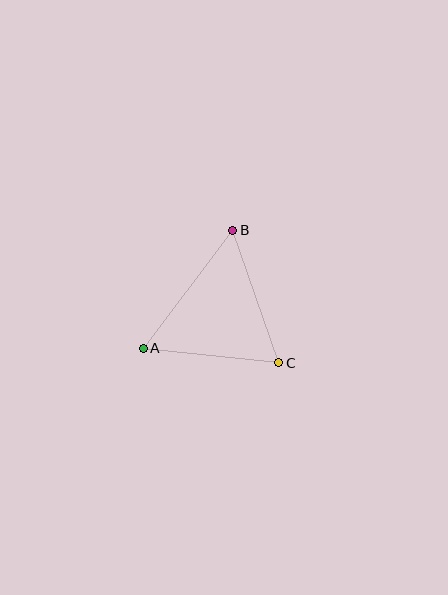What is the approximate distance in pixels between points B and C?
The distance between B and C is approximately 140 pixels.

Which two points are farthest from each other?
Points A and B are farthest from each other.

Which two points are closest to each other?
Points A and C are closest to each other.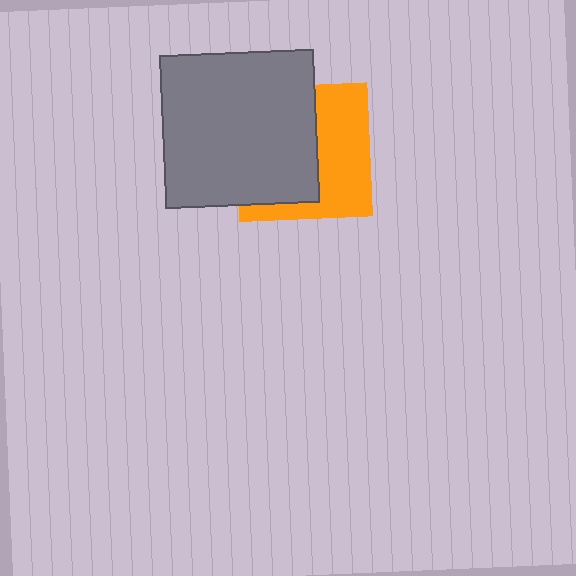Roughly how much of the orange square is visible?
About half of it is visible (roughly 46%).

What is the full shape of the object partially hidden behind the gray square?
The partially hidden object is an orange square.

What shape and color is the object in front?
The object in front is a gray square.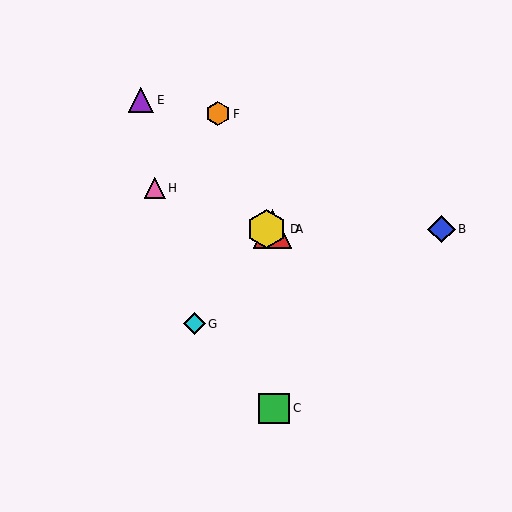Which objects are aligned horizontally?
Objects A, B, D are aligned horizontally.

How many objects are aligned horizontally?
3 objects (A, B, D) are aligned horizontally.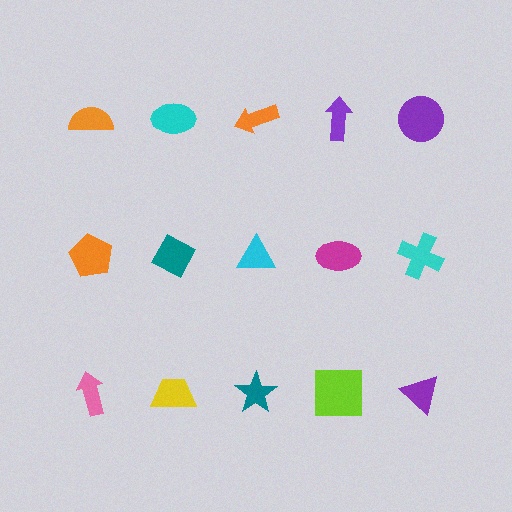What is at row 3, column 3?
A teal star.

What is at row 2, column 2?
A teal diamond.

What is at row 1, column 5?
A purple circle.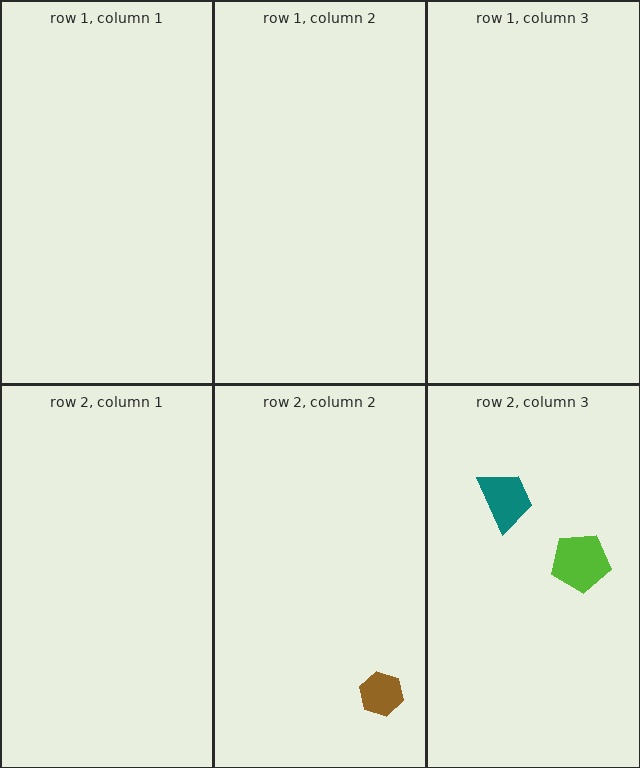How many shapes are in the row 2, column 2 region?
1.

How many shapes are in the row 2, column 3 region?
2.